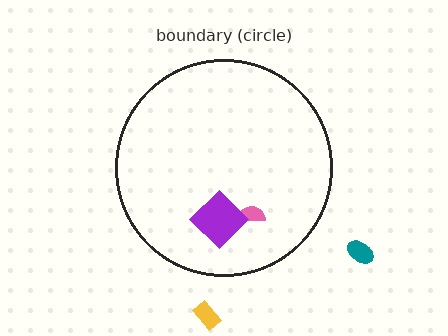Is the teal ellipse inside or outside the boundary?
Outside.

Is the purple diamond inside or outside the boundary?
Inside.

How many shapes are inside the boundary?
2 inside, 2 outside.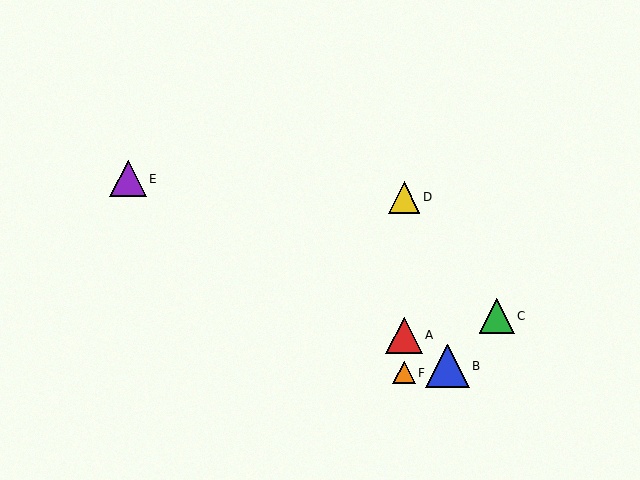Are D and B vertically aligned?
No, D is at x≈404 and B is at x≈447.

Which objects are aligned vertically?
Objects A, D, F are aligned vertically.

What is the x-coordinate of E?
Object E is at x≈128.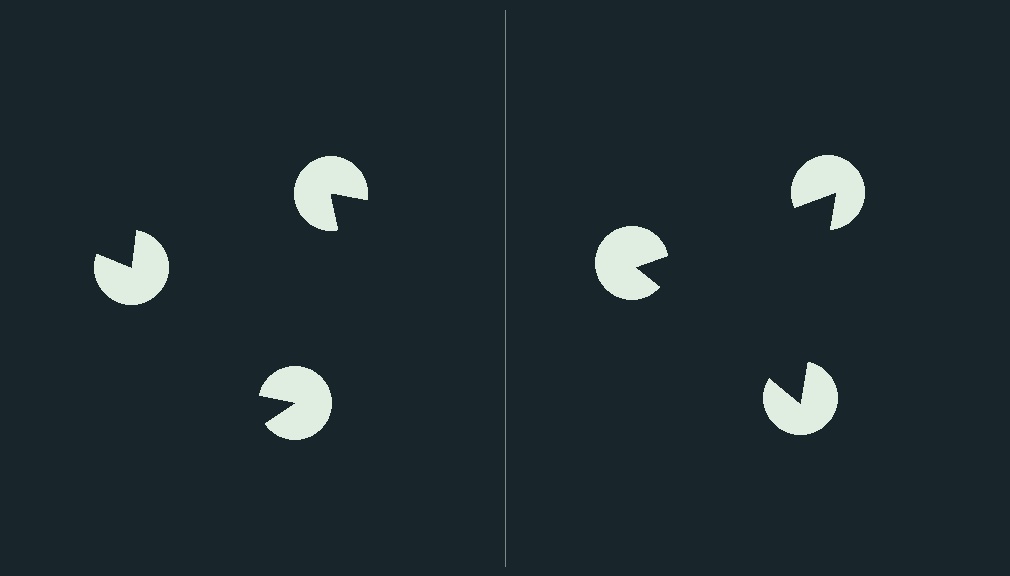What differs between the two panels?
The pac-man discs are positioned identically on both sides; only the wedge orientations differ. On the right they align to a triangle; on the left they are misaligned.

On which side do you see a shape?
An illusory triangle appears on the right side. On the left side the wedge cuts are rotated, so no coherent shape forms.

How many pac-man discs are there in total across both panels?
6 — 3 on each side.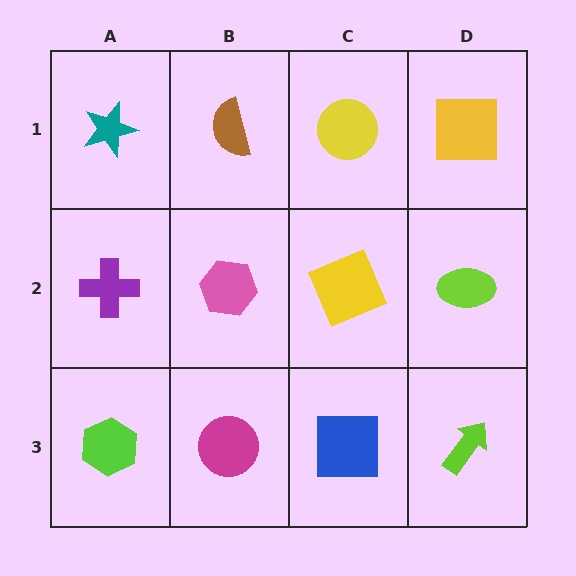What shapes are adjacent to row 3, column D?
A lime ellipse (row 2, column D), a blue square (row 3, column C).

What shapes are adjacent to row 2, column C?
A yellow circle (row 1, column C), a blue square (row 3, column C), a pink hexagon (row 2, column B), a lime ellipse (row 2, column D).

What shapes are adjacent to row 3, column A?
A purple cross (row 2, column A), a magenta circle (row 3, column B).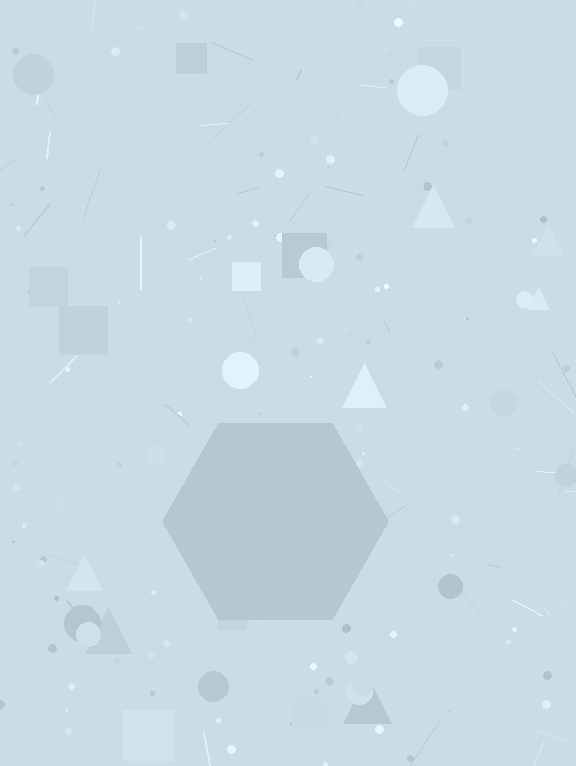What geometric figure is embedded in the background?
A hexagon is embedded in the background.